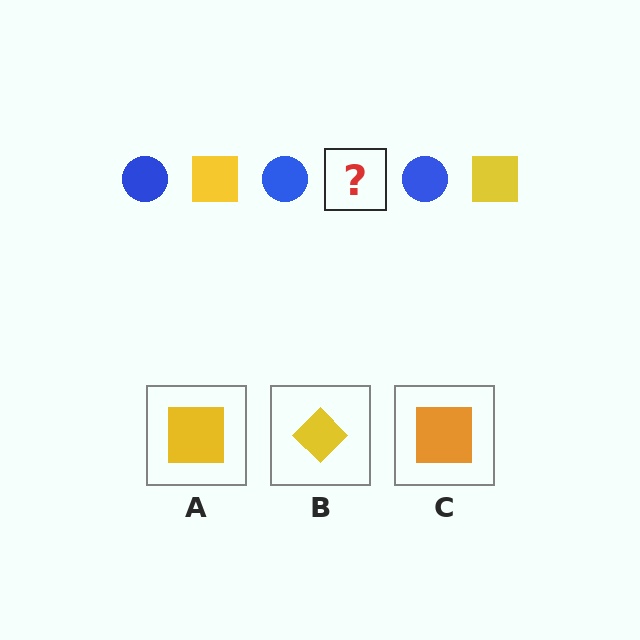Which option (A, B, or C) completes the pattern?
A.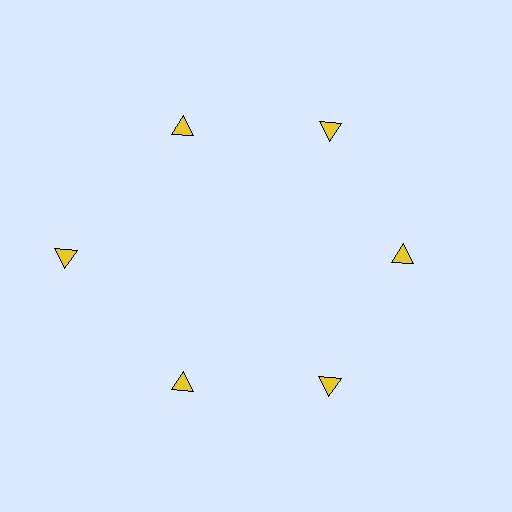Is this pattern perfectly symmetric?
No. The 6 yellow triangles are arranged in a ring, but one element near the 9 o'clock position is pushed outward from the center, breaking the 6-fold rotational symmetry.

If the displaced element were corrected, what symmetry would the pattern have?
It would have 6-fold rotational symmetry — the pattern would map onto itself every 60 degrees.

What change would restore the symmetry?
The symmetry would be restored by moving it inward, back onto the ring so that all 6 triangles sit at equal angles and equal distance from the center.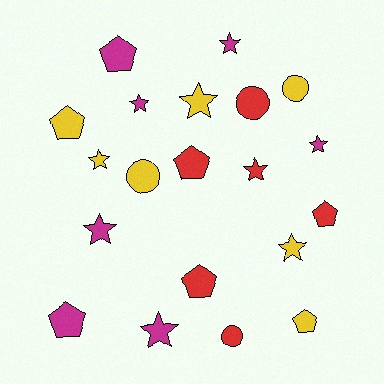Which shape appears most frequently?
Star, with 9 objects.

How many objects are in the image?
There are 20 objects.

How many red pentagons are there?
There are 3 red pentagons.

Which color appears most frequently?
Yellow, with 7 objects.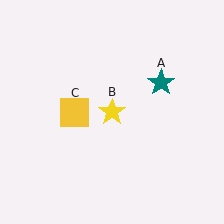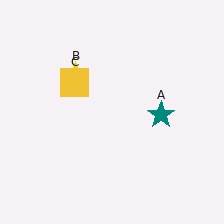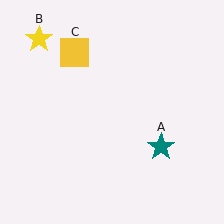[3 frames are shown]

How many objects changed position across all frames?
3 objects changed position: teal star (object A), yellow star (object B), yellow square (object C).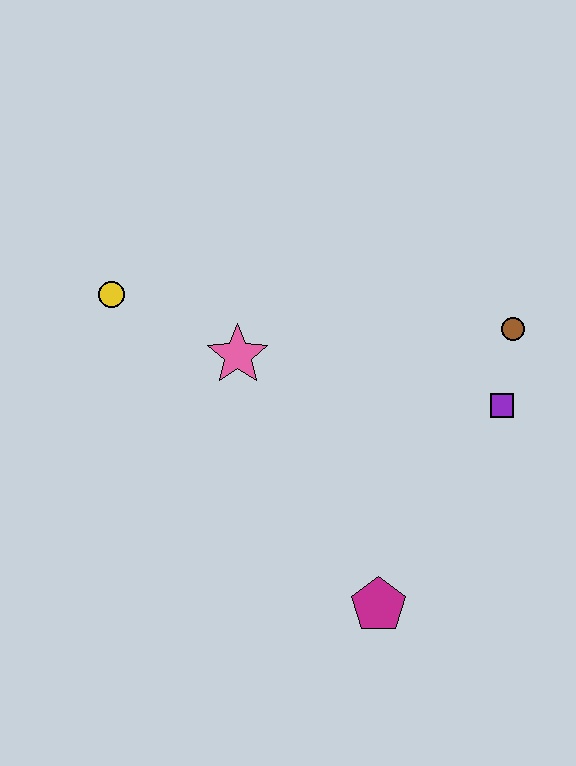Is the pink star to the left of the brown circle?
Yes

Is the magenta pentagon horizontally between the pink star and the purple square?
Yes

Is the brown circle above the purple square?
Yes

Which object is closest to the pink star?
The yellow circle is closest to the pink star.